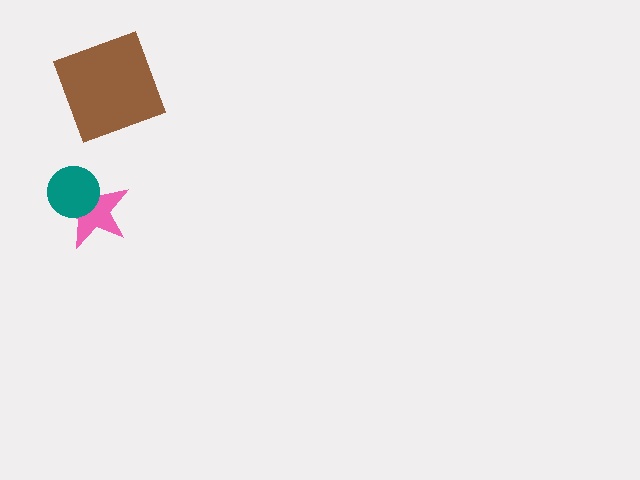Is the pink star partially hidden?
Yes, it is partially covered by another shape.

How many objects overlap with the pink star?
1 object overlaps with the pink star.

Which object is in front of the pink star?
The teal circle is in front of the pink star.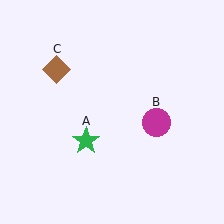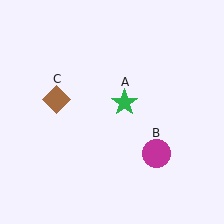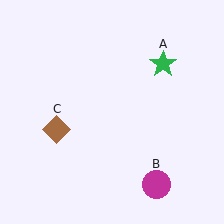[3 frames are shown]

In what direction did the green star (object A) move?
The green star (object A) moved up and to the right.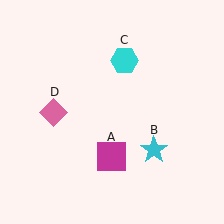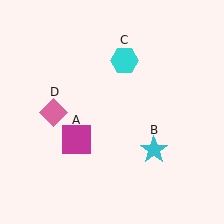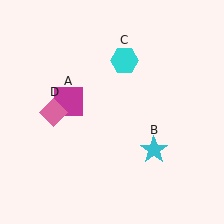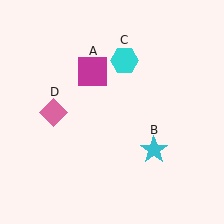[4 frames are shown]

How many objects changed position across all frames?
1 object changed position: magenta square (object A).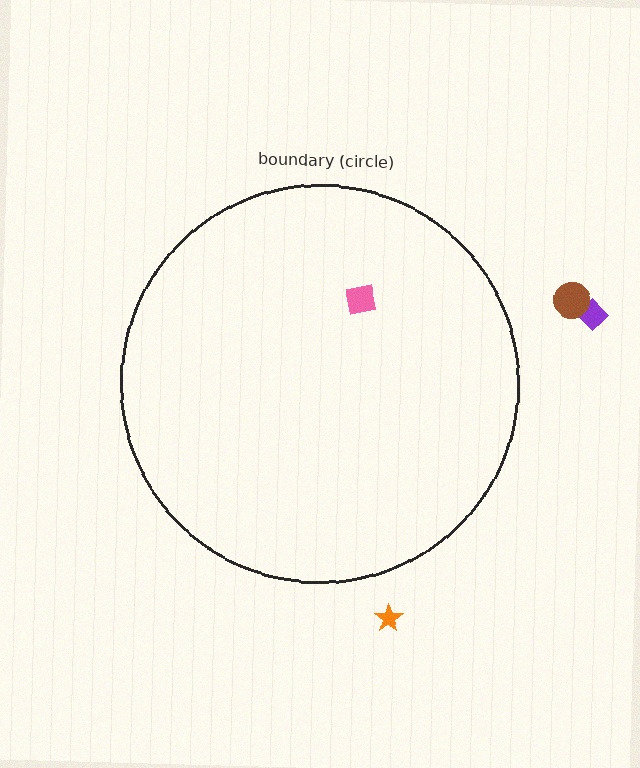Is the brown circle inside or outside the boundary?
Outside.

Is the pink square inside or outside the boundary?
Inside.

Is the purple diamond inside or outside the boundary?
Outside.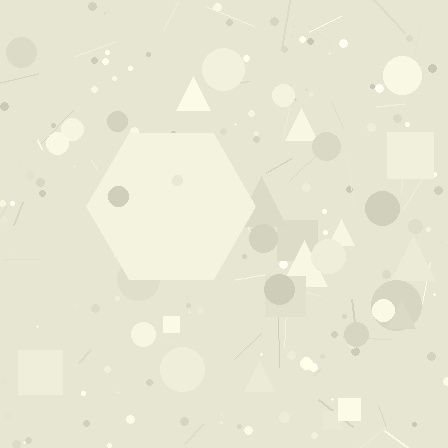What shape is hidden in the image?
A hexagon is hidden in the image.